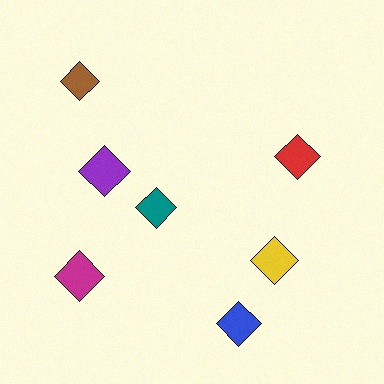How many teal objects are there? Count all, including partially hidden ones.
There is 1 teal object.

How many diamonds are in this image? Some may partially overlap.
There are 7 diamonds.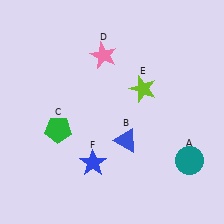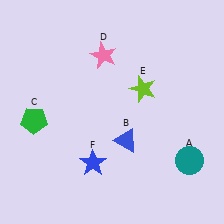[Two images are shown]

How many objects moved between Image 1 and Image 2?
1 object moved between the two images.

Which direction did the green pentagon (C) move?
The green pentagon (C) moved left.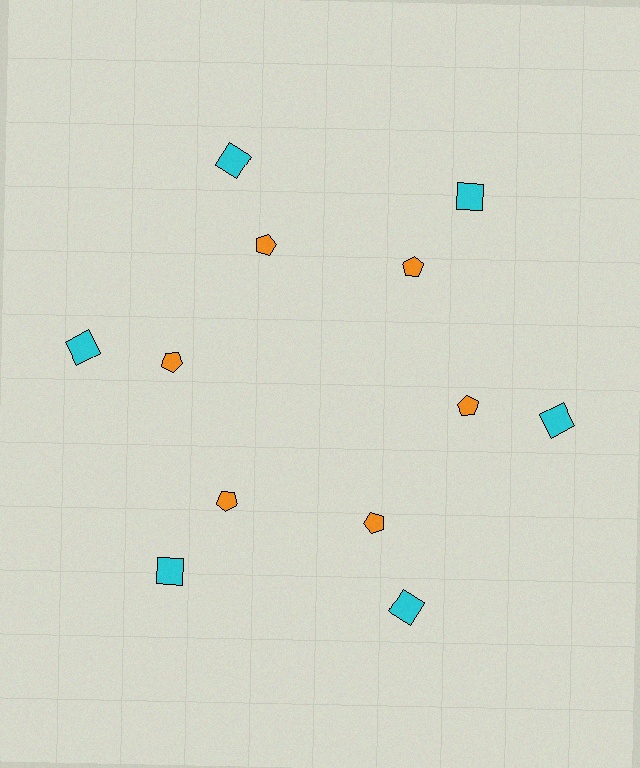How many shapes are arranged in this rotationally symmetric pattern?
There are 12 shapes, arranged in 6 groups of 2.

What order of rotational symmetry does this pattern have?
This pattern has 6-fold rotational symmetry.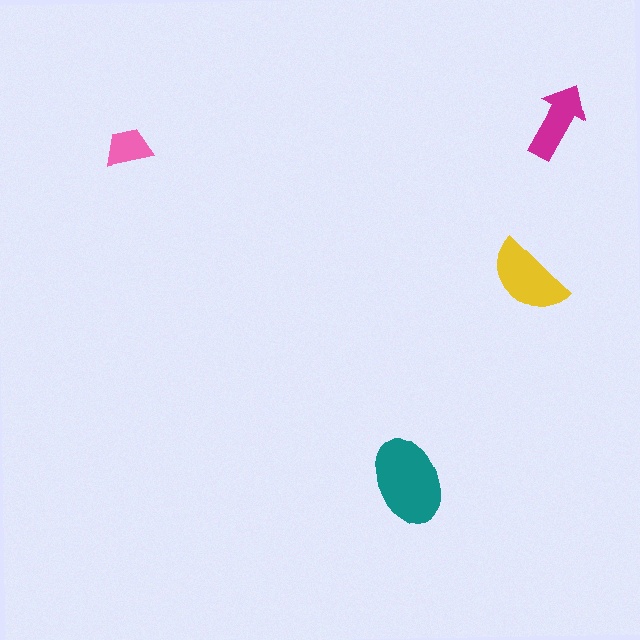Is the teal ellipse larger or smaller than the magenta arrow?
Larger.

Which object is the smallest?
The pink trapezoid.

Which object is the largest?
The teal ellipse.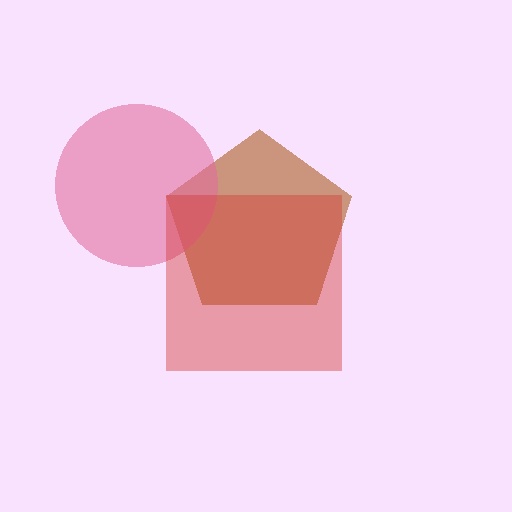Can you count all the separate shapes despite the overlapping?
Yes, there are 3 separate shapes.